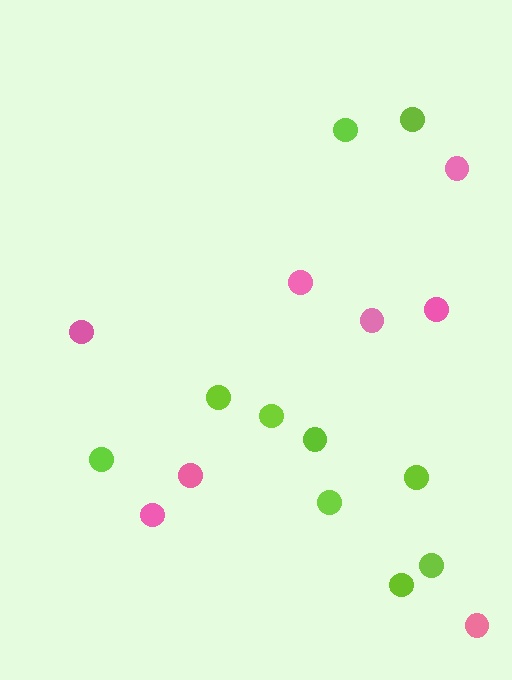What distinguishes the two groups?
There are 2 groups: one group of pink circles (8) and one group of lime circles (10).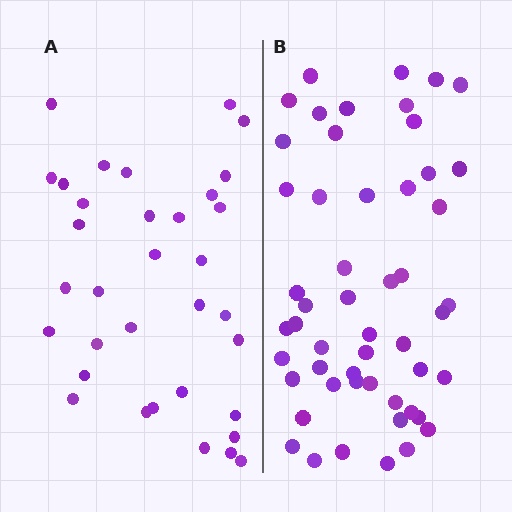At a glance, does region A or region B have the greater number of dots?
Region B (the right region) has more dots.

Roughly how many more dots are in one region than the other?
Region B has approximately 20 more dots than region A.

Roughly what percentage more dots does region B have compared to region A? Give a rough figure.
About 55% more.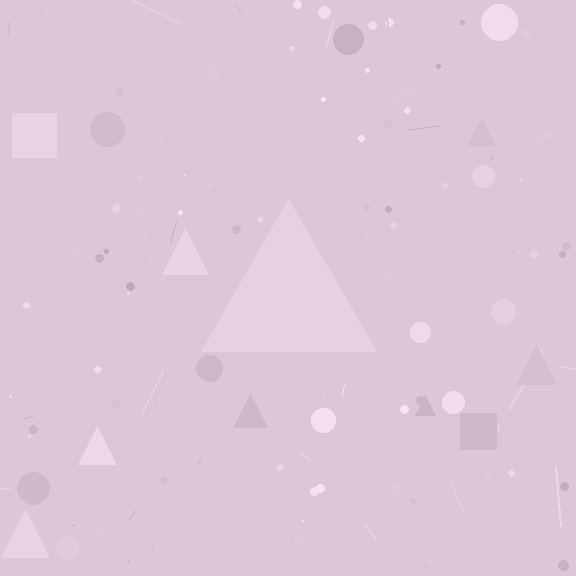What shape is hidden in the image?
A triangle is hidden in the image.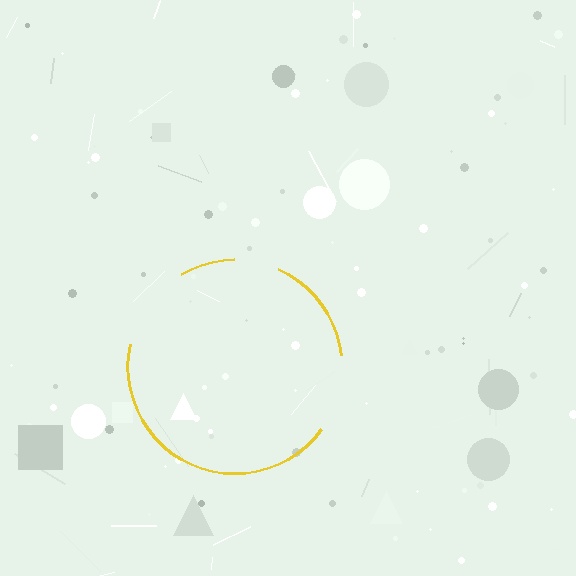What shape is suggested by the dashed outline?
The dashed outline suggests a circle.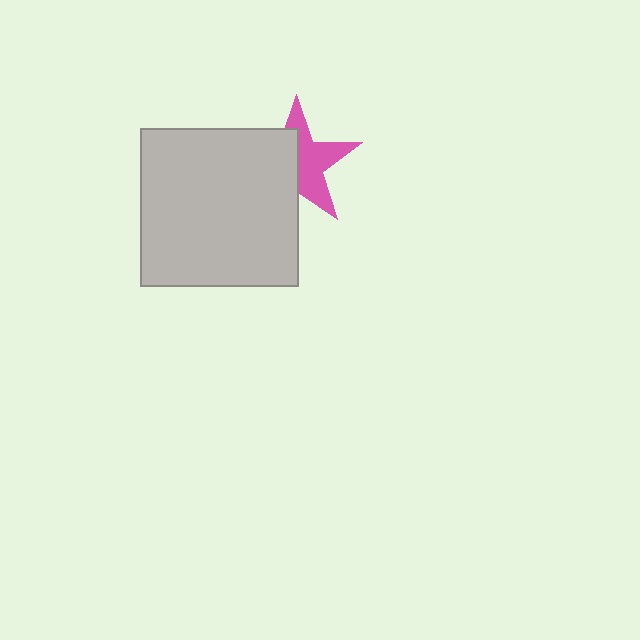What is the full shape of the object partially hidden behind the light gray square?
The partially hidden object is a pink star.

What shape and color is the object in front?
The object in front is a light gray square.